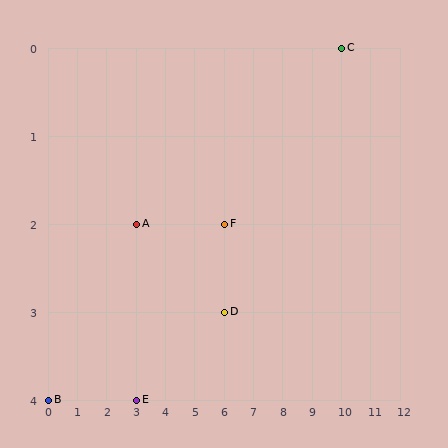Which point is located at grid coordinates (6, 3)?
Point D is at (6, 3).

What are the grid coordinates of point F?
Point F is at grid coordinates (6, 2).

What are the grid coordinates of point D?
Point D is at grid coordinates (6, 3).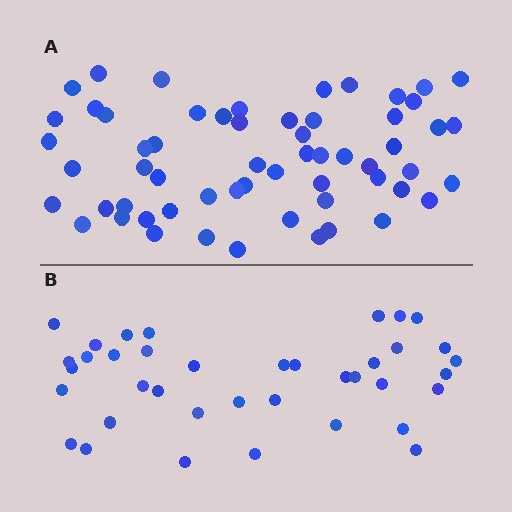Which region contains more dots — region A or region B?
Region A (the top region) has more dots.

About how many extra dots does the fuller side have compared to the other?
Region A has approximately 20 more dots than region B.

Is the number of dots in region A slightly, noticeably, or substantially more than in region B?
Region A has substantially more. The ratio is roughly 1.6 to 1.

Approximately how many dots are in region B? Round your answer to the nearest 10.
About 40 dots. (The exact count is 38, which rounds to 40.)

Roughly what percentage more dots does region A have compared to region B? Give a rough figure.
About 55% more.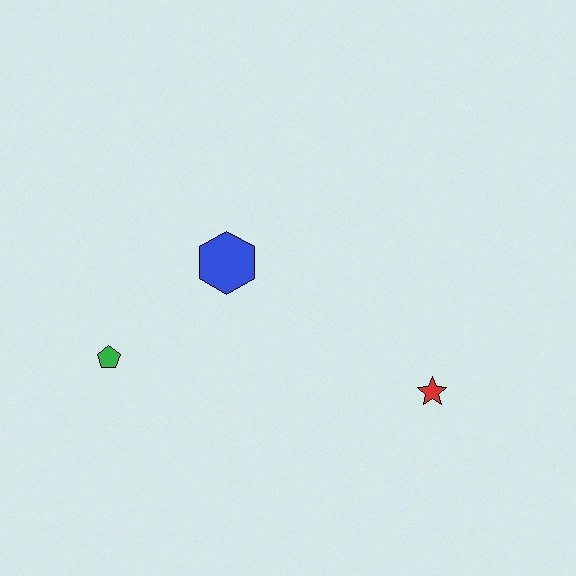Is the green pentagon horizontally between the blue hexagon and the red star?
No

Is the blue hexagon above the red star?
Yes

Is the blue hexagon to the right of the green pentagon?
Yes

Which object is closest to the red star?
The blue hexagon is closest to the red star.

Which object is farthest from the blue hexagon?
The red star is farthest from the blue hexagon.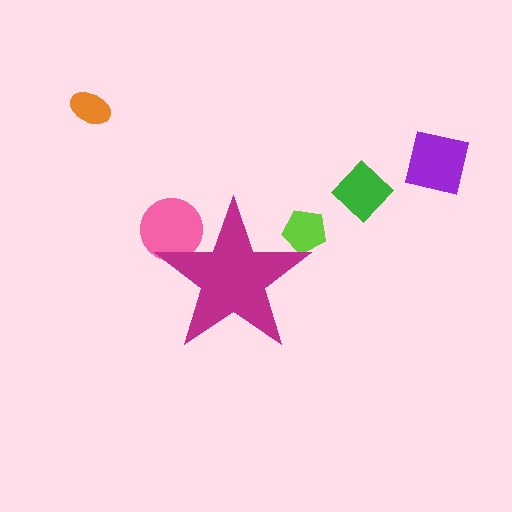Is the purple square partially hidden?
No, the purple square is fully visible.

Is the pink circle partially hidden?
Yes, the pink circle is partially hidden behind the magenta star.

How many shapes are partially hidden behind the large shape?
2 shapes are partially hidden.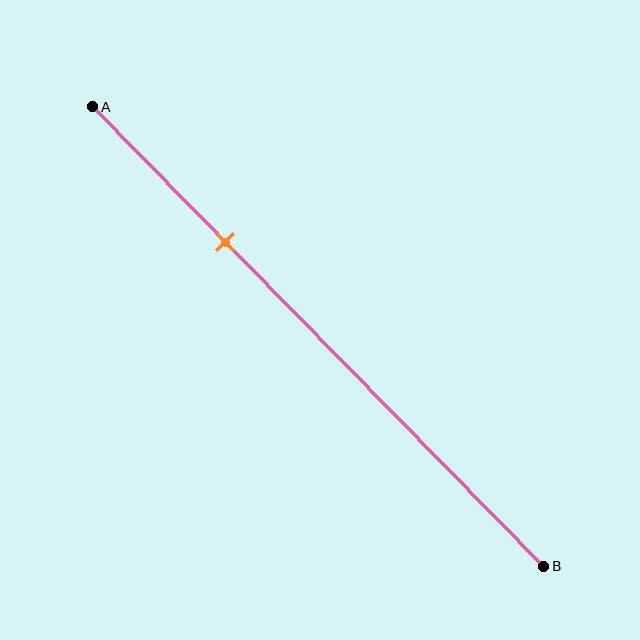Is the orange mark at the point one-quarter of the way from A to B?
No, the mark is at about 30% from A, not at the 25% one-quarter point.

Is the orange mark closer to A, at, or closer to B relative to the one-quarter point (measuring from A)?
The orange mark is closer to point B than the one-quarter point of segment AB.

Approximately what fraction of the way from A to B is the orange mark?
The orange mark is approximately 30% of the way from A to B.